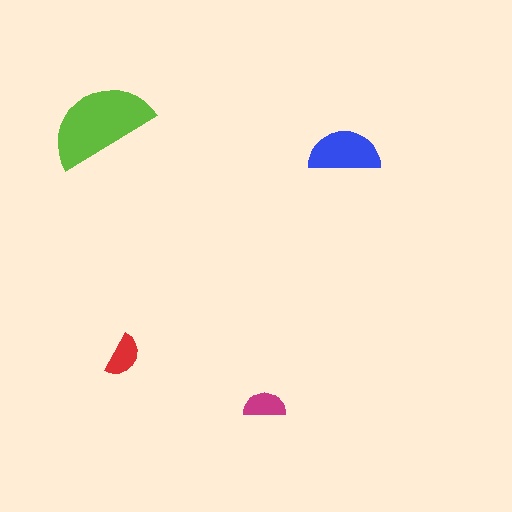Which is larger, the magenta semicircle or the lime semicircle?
The lime one.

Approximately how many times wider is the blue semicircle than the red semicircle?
About 1.5 times wider.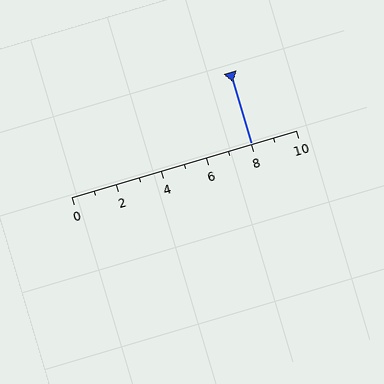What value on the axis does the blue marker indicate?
The marker indicates approximately 8.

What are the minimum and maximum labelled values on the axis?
The axis runs from 0 to 10.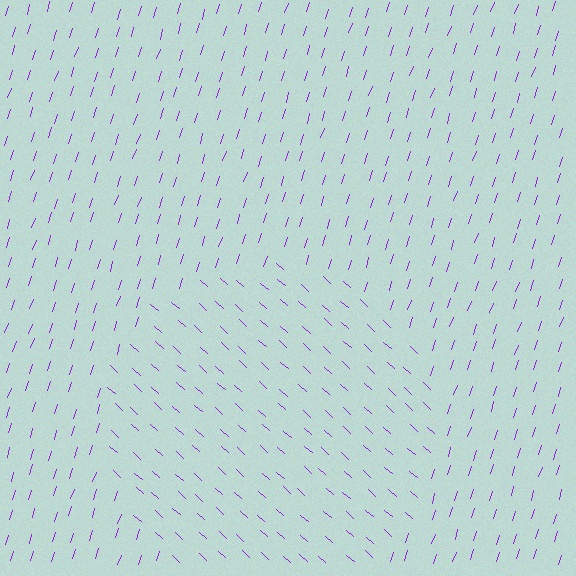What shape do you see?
I see a circle.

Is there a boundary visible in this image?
Yes, there is a texture boundary formed by a change in line orientation.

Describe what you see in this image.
The image is filled with small purple line segments. A circle region in the image has lines oriented differently from the surrounding lines, creating a visible texture boundary.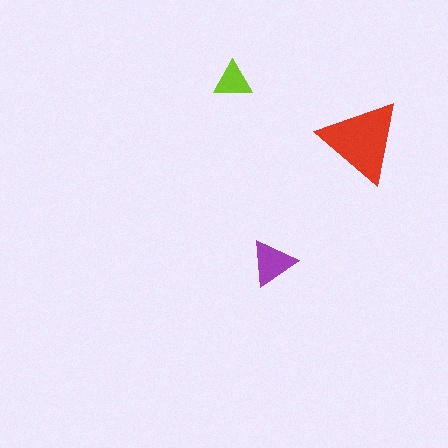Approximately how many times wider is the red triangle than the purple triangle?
About 2 times wider.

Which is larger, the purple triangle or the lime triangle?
The purple one.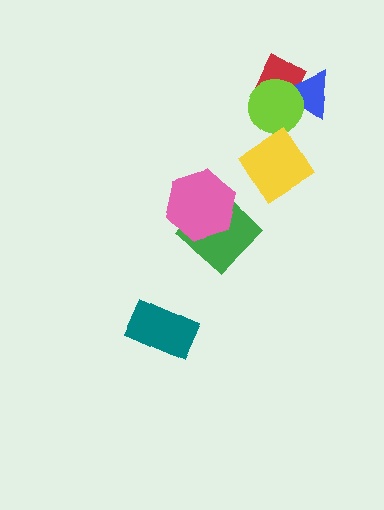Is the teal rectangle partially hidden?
No, no other shape covers it.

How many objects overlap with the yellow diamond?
0 objects overlap with the yellow diamond.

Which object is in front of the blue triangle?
The lime circle is in front of the blue triangle.